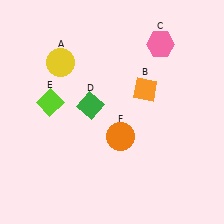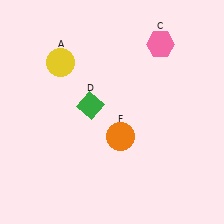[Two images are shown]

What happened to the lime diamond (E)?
The lime diamond (E) was removed in Image 2. It was in the top-left area of Image 1.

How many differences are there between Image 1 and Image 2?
There are 2 differences between the two images.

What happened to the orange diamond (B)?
The orange diamond (B) was removed in Image 2. It was in the top-right area of Image 1.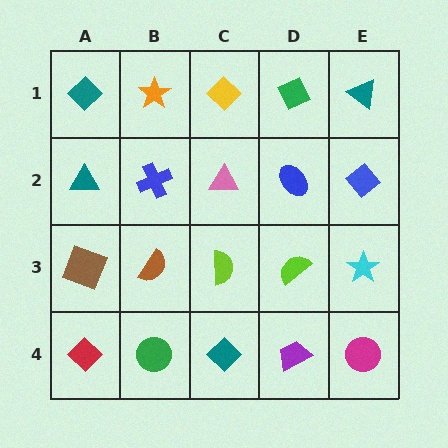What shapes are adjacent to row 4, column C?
A lime semicircle (row 3, column C), a green circle (row 4, column B), a purple trapezoid (row 4, column D).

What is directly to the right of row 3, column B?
A lime semicircle.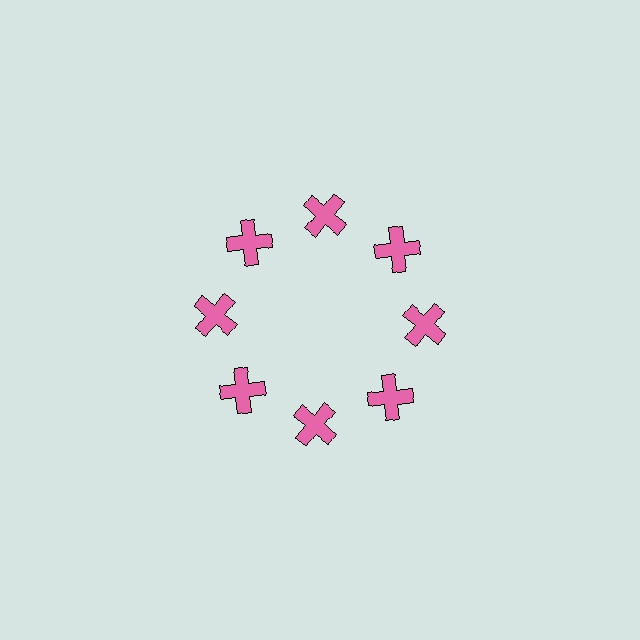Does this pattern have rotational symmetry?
Yes, this pattern has 8-fold rotational symmetry. It looks the same after rotating 45 degrees around the center.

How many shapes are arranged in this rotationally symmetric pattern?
There are 8 shapes, arranged in 8 groups of 1.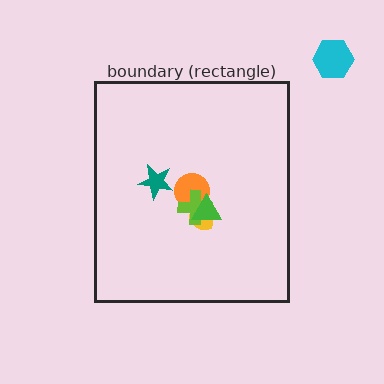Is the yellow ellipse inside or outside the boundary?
Inside.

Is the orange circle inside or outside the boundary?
Inside.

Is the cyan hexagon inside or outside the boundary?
Outside.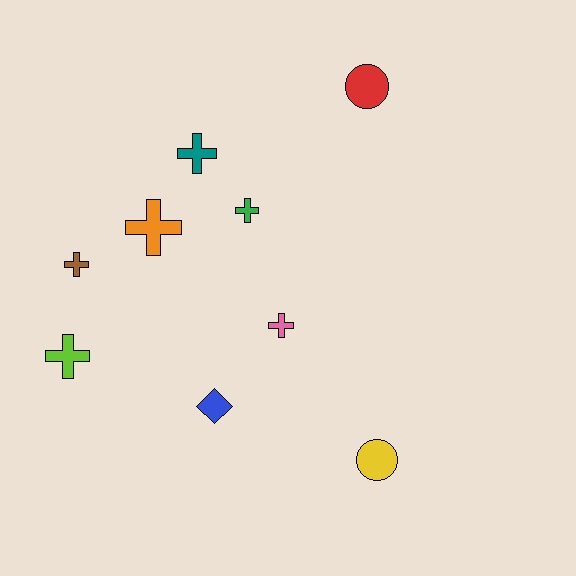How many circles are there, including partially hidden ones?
There are 2 circles.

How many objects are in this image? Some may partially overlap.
There are 9 objects.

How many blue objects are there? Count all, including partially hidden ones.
There is 1 blue object.